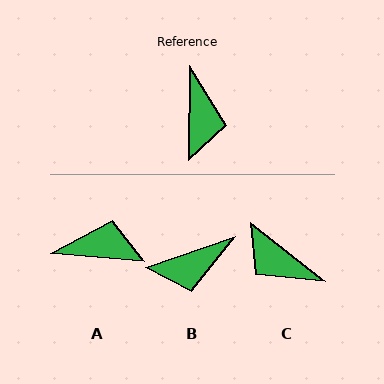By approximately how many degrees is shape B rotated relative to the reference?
Approximately 70 degrees clockwise.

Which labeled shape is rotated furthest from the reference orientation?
C, about 127 degrees away.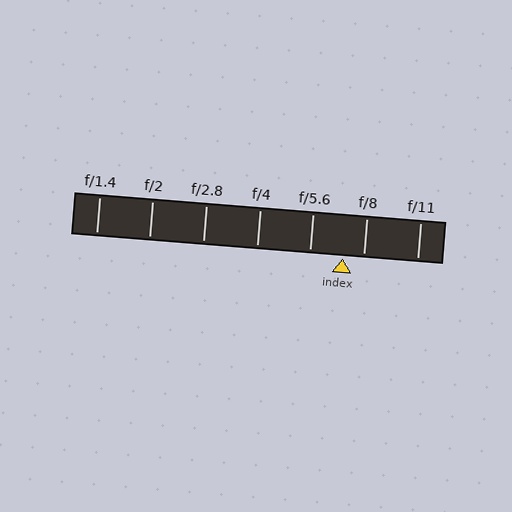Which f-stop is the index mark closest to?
The index mark is closest to f/8.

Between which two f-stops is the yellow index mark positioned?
The index mark is between f/5.6 and f/8.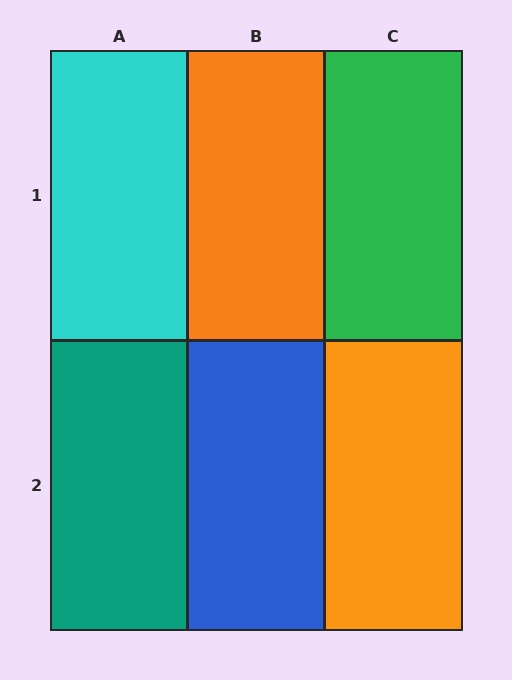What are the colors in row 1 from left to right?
Cyan, orange, green.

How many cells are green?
1 cell is green.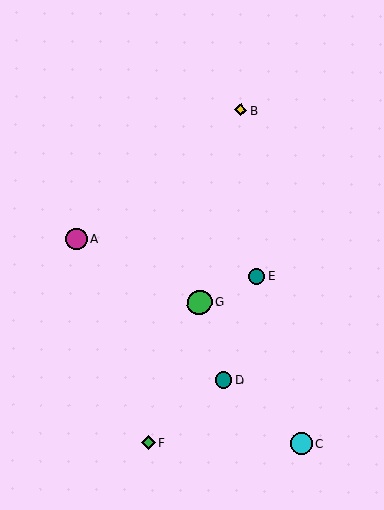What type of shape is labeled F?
Shape F is a green diamond.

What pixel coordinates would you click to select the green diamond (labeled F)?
Click at (149, 442) to select the green diamond F.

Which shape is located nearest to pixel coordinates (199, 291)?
The green circle (labeled G) at (199, 303) is nearest to that location.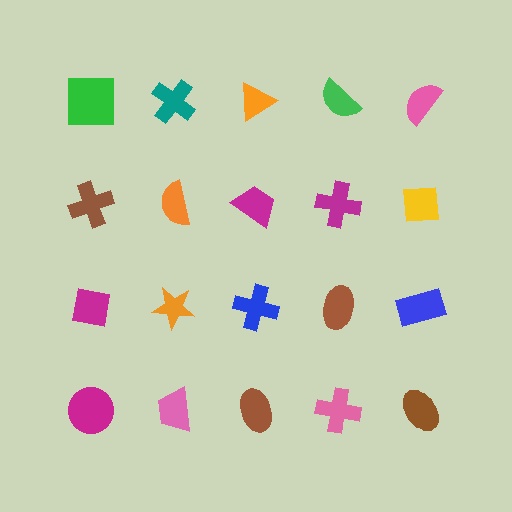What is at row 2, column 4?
A magenta cross.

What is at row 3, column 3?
A blue cross.